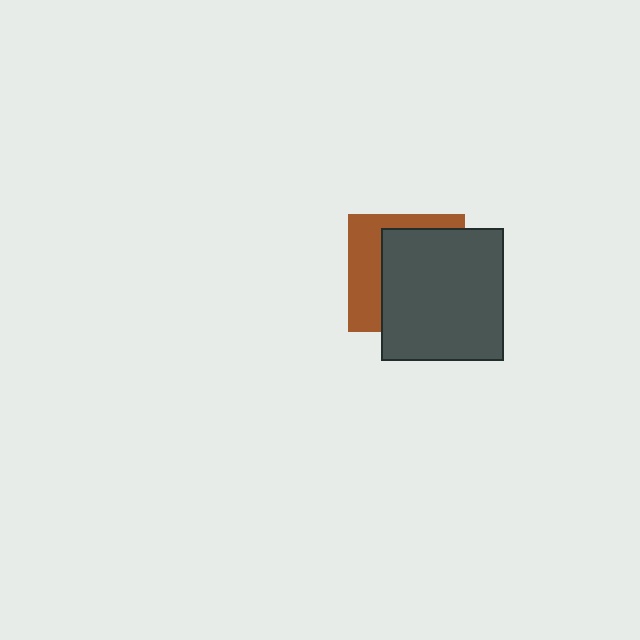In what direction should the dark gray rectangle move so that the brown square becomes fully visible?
The dark gray rectangle should move right. That is the shortest direction to clear the overlap and leave the brown square fully visible.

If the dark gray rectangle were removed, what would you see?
You would see the complete brown square.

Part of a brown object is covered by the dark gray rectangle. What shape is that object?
It is a square.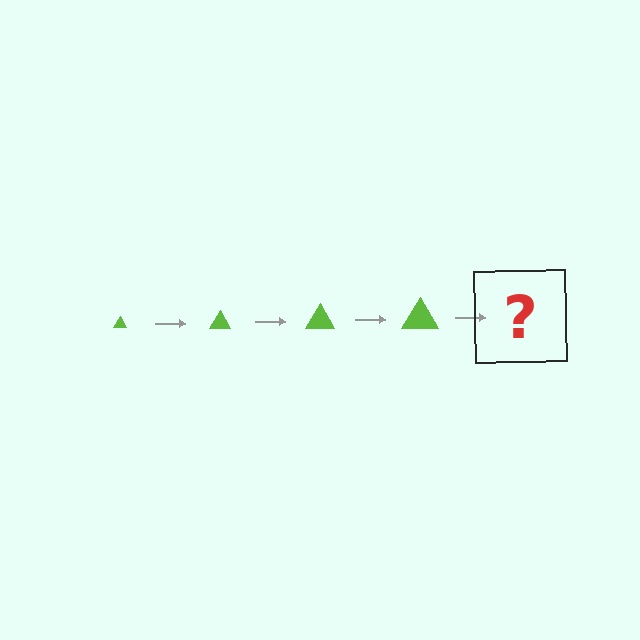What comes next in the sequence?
The next element should be a lime triangle, larger than the previous one.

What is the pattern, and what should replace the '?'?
The pattern is that the triangle gets progressively larger each step. The '?' should be a lime triangle, larger than the previous one.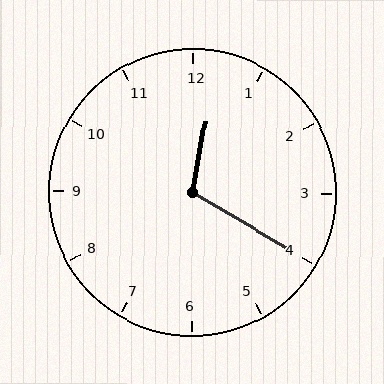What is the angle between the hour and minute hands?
Approximately 110 degrees.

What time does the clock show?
12:20.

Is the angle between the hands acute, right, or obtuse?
It is obtuse.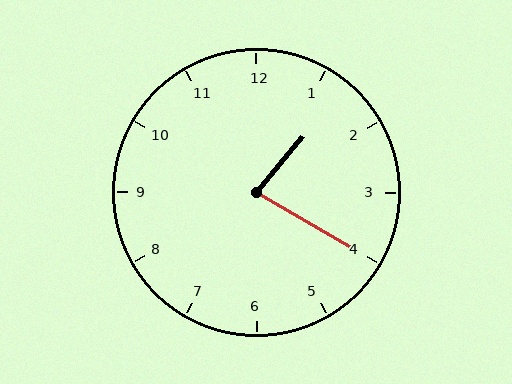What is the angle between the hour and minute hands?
Approximately 80 degrees.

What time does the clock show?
1:20.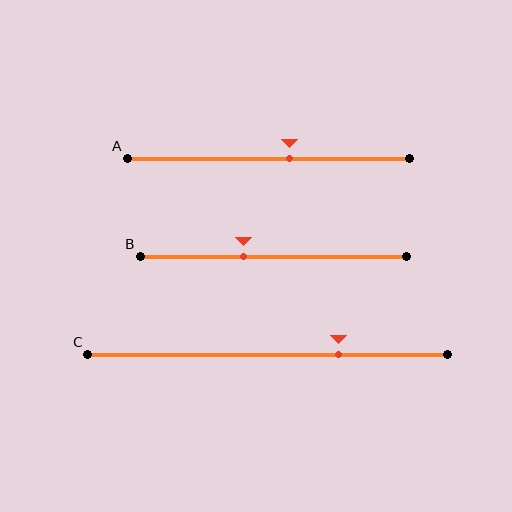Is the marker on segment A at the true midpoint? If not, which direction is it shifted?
No, the marker on segment A is shifted to the right by about 7% of the segment length.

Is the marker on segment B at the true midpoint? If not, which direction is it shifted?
No, the marker on segment B is shifted to the left by about 11% of the segment length.